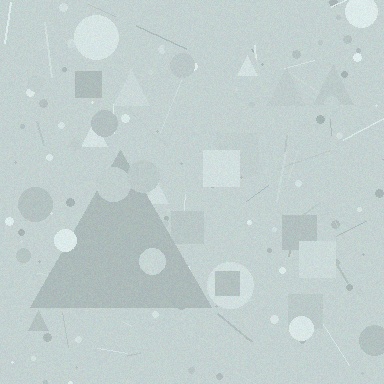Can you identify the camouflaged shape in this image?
The camouflaged shape is a triangle.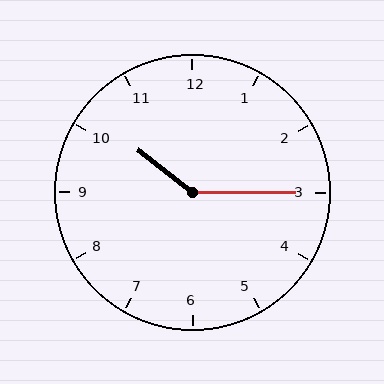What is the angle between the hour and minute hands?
Approximately 142 degrees.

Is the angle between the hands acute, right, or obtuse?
It is obtuse.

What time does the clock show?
10:15.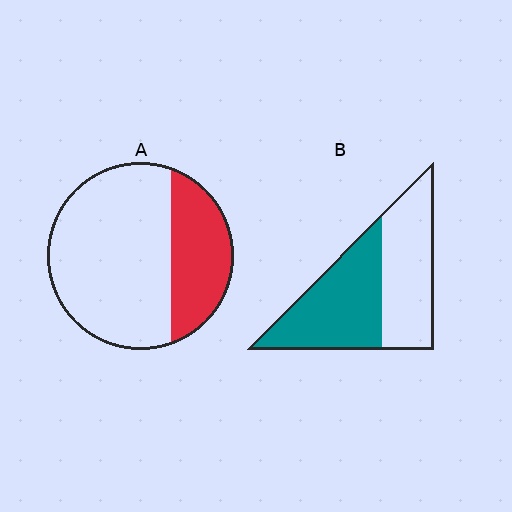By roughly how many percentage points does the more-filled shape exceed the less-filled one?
By roughly 25 percentage points (B over A).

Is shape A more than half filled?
No.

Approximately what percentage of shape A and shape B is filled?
A is approximately 30% and B is approximately 50%.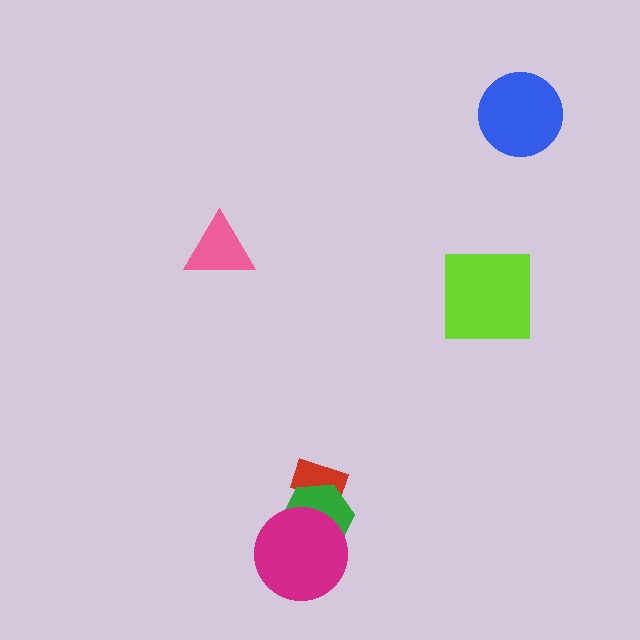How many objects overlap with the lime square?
0 objects overlap with the lime square.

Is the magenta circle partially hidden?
No, no other shape covers it.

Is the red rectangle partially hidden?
Yes, it is partially covered by another shape.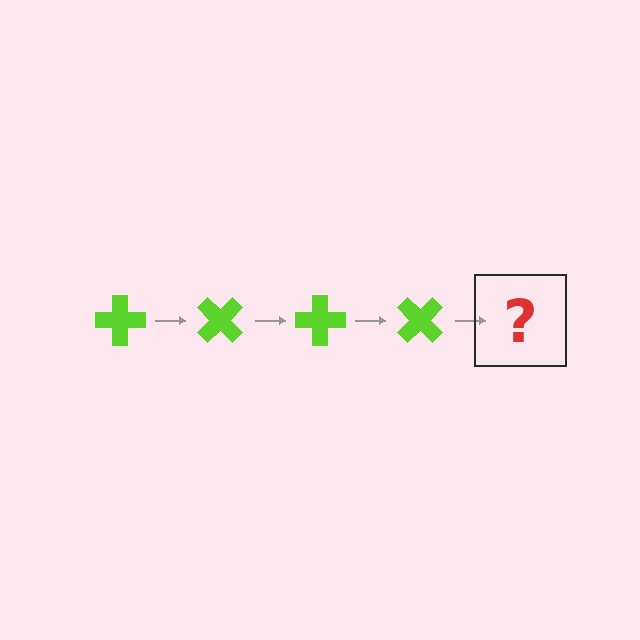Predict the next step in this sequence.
The next step is a lime cross rotated 180 degrees.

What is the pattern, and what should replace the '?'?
The pattern is that the cross rotates 45 degrees each step. The '?' should be a lime cross rotated 180 degrees.